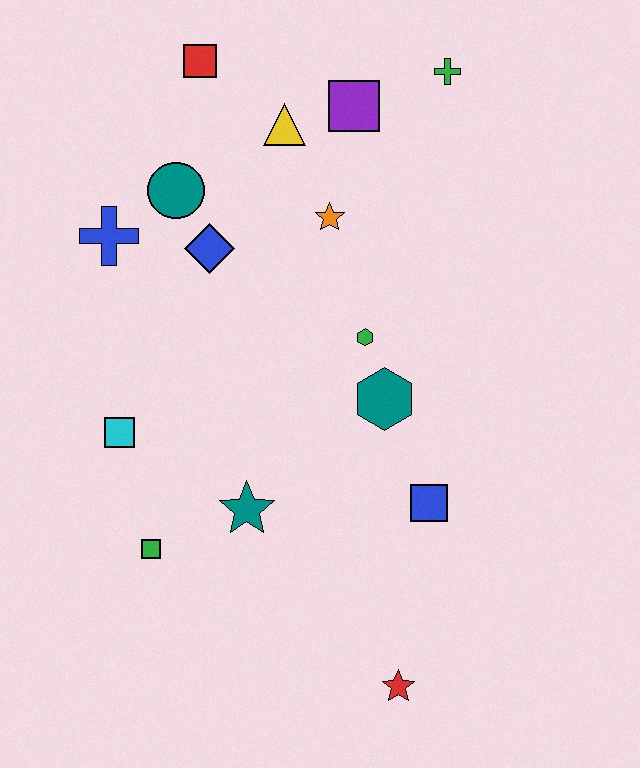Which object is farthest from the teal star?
The green cross is farthest from the teal star.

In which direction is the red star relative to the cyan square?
The red star is to the right of the cyan square.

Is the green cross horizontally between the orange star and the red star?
No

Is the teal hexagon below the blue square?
No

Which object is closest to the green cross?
The purple square is closest to the green cross.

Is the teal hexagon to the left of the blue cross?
No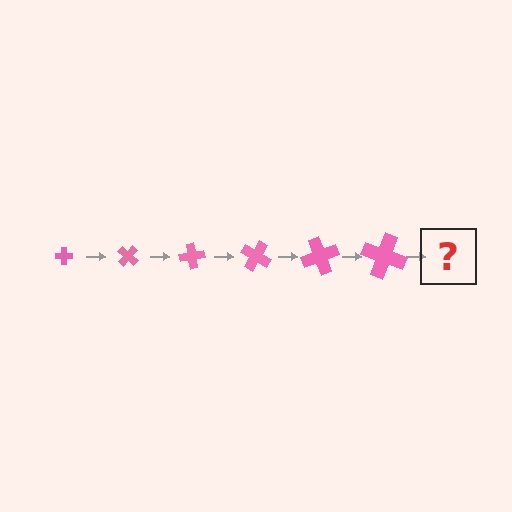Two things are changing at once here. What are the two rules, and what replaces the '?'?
The two rules are that the cross grows larger each step and it rotates 40 degrees each step. The '?' should be a cross, larger than the previous one and rotated 240 degrees from the start.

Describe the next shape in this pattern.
It should be a cross, larger than the previous one and rotated 240 degrees from the start.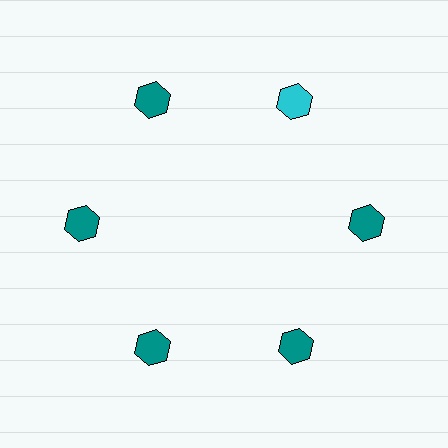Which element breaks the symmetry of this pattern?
The cyan hexagon at roughly the 1 o'clock position breaks the symmetry. All other shapes are teal hexagons.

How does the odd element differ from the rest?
It has a different color: cyan instead of teal.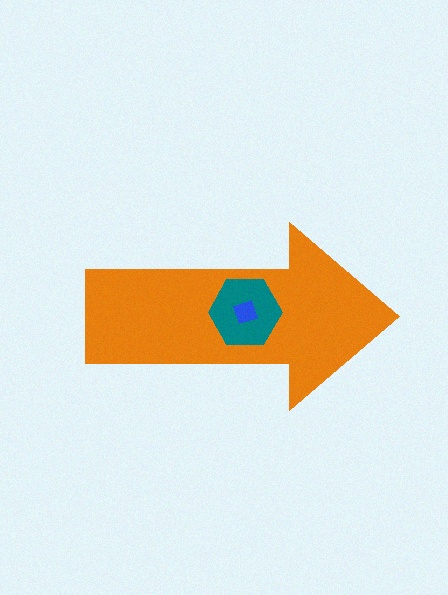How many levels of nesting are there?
3.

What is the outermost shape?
The orange arrow.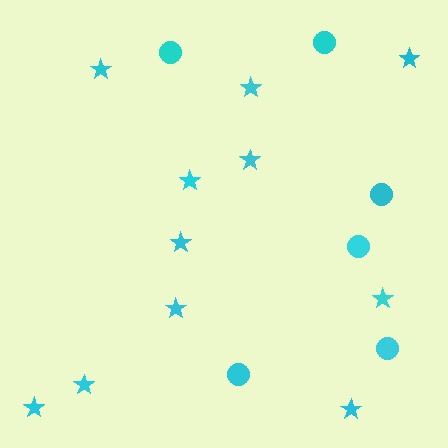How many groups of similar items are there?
There are 2 groups: one group of stars (11) and one group of circles (6).